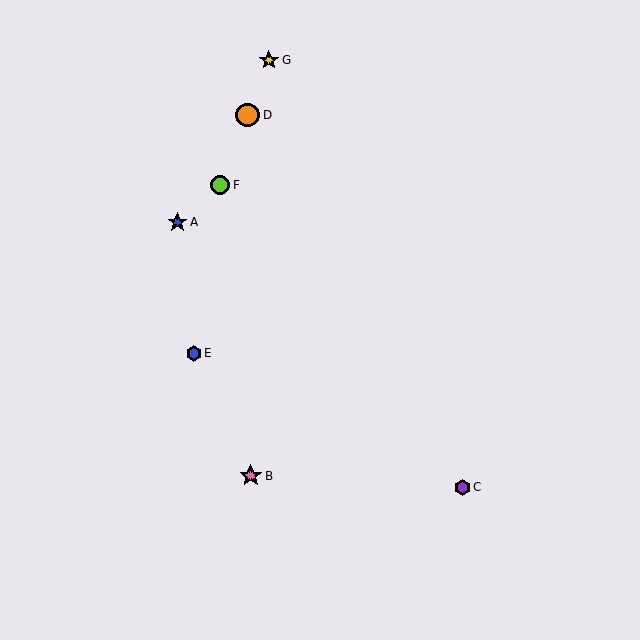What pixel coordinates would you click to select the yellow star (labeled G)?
Click at (269, 60) to select the yellow star G.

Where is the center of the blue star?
The center of the blue star is at (177, 222).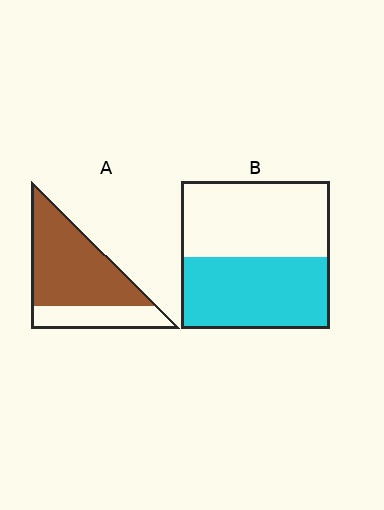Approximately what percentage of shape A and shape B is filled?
A is approximately 70% and B is approximately 50%.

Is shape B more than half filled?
Roughly half.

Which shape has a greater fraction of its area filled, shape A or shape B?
Shape A.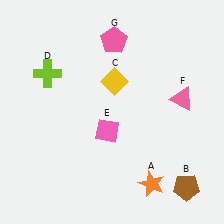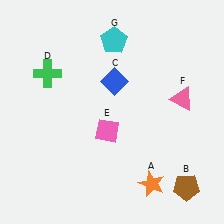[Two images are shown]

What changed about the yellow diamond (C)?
In Image 1, C is yellow. In Image 2, it changed to blue.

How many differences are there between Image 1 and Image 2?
There are 3 differences between the two images.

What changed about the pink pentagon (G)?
In Image 1, G is pink. In Image 2, it changed to cyan.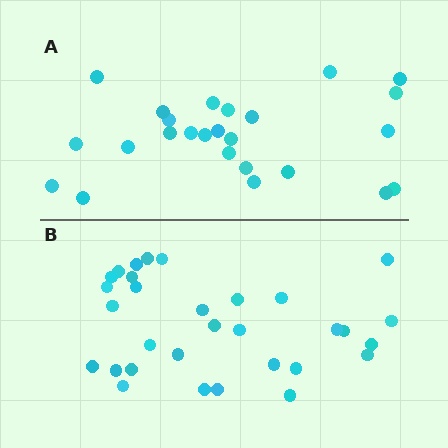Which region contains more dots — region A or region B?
Region B (the bottom region) has more dots.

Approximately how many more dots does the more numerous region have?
Region B has about 6 more dots than region A.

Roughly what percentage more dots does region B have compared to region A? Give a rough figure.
About 25% more.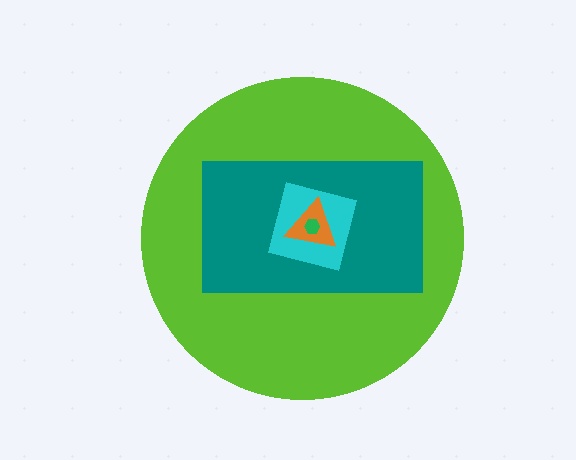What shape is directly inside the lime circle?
The teal rectangle.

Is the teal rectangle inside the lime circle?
Yes.